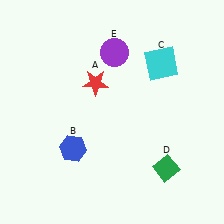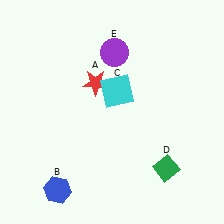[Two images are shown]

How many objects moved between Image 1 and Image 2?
2 objects moved between the two images.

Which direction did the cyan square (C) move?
The cyan square (C) moved left.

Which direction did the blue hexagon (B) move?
The blue hexagon (B) moved down.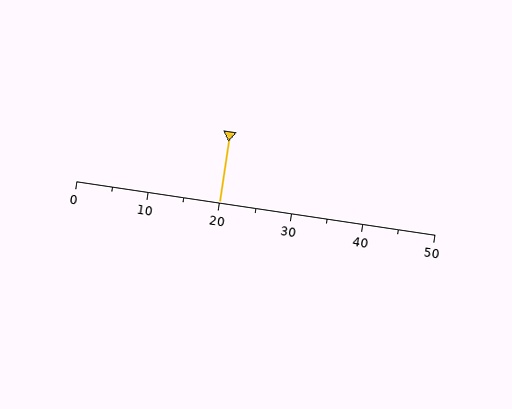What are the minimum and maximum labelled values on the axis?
The axis runs from 0 to 50.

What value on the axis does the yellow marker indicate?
The marker indicates approximately 20.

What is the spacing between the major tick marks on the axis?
The major ticks are spaced 10 apart.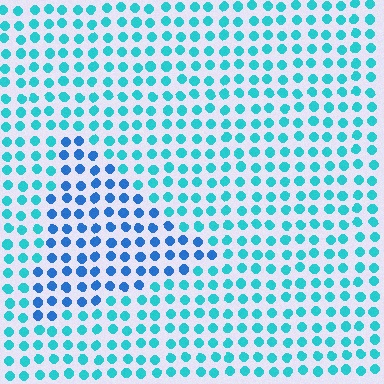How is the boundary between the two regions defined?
The boundary is defined purely by a slight shift in hue (about 32 degrees). Spacing, size, and orientation are identical on both sides.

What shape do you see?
I see a triangle.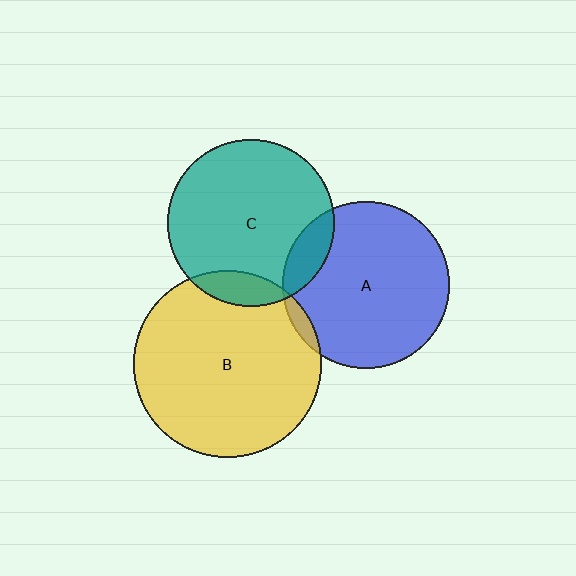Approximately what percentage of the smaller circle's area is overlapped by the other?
Approximately 10%.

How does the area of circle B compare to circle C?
Approximately 1.3 times.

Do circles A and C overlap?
Yes.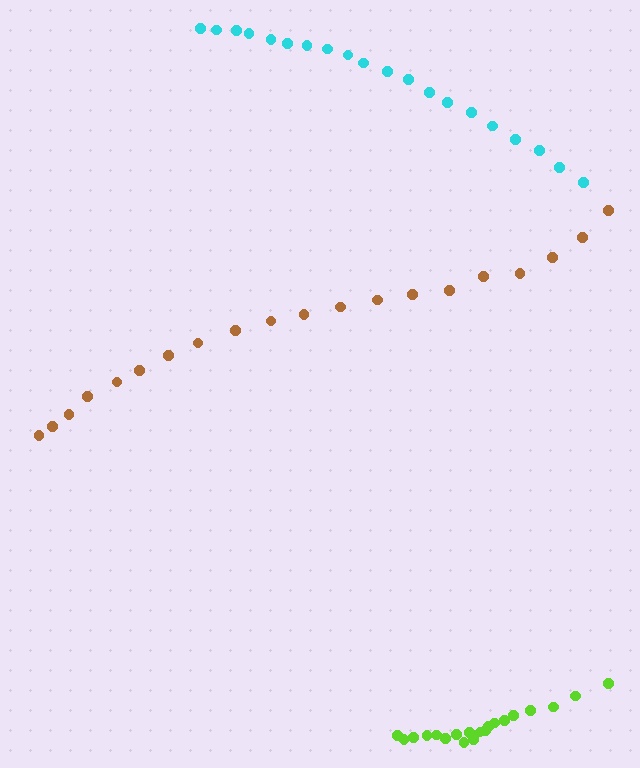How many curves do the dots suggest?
There are 3 distinct paths.